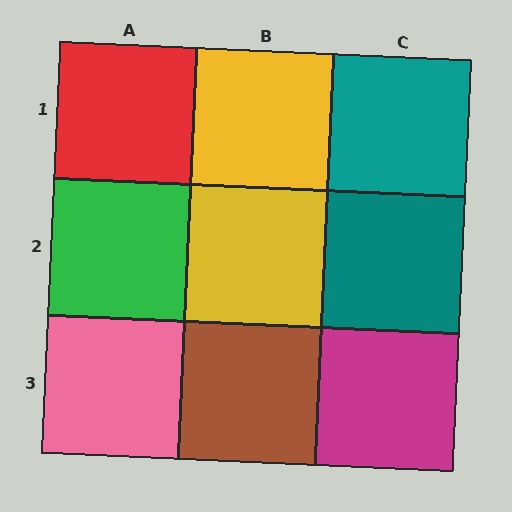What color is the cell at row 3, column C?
Magenta.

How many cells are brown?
1 cell is brown.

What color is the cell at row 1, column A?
Red.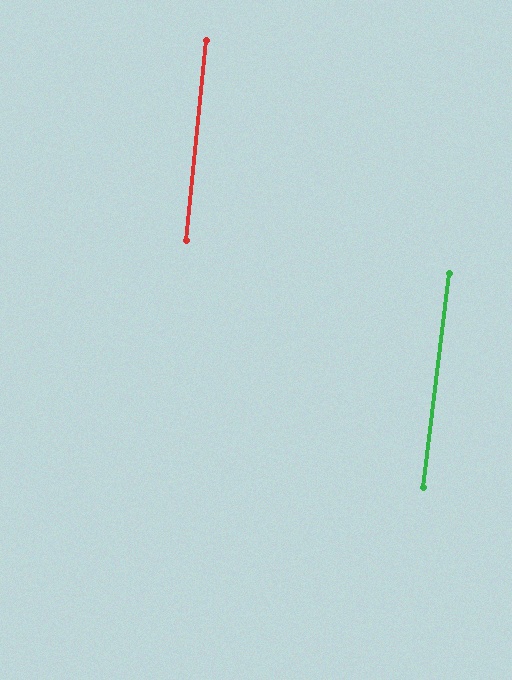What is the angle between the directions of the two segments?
Approximately 1 degree.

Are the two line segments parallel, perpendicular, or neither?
Parallel — their directions differ by only 1.3°.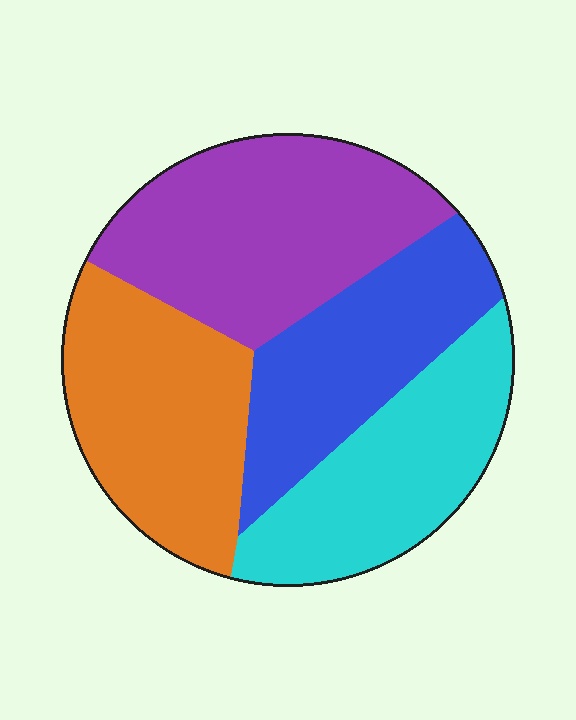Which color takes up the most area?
Purple, at roughly 30%.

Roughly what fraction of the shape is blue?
Blue takes up about one fifth (1/5) of the shape.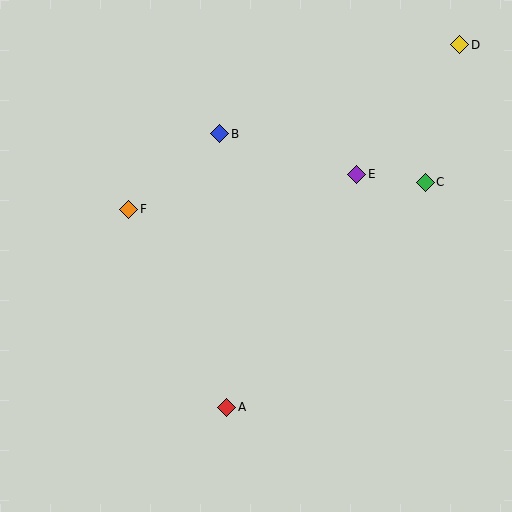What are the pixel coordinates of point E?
Point E is at (357, 174).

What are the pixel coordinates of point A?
Point A is at (227, 407).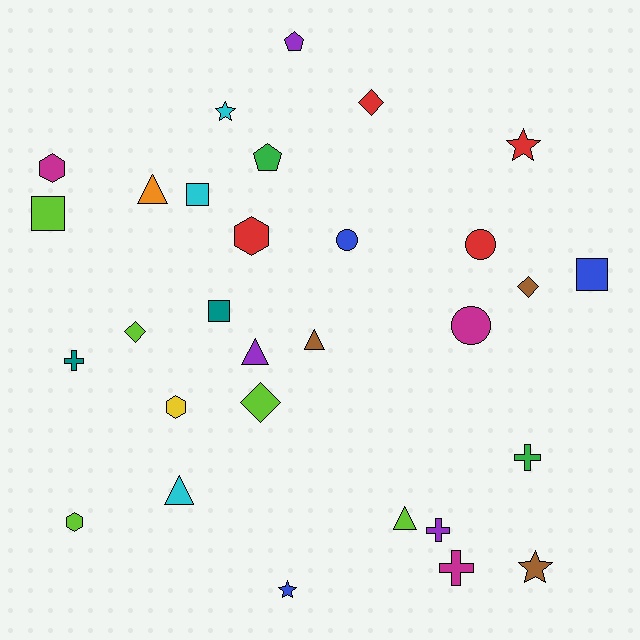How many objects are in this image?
There are 30 objects.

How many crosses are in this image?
There are 4 crosses.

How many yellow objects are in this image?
There is 1 yellow object.